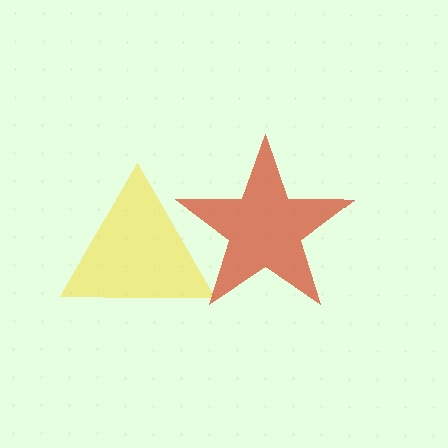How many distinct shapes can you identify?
There are 2 distinct shapes: a yellow triangle, a red star.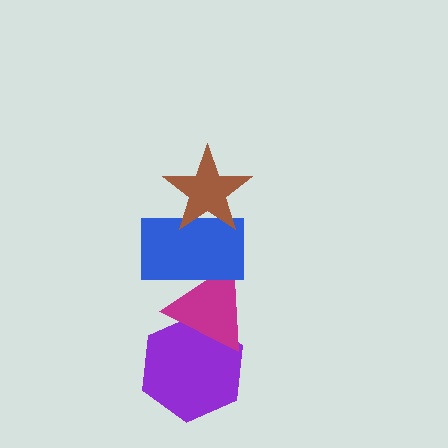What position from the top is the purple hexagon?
The purple hexagon is 4th from the top.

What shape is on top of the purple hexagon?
The magenta triangle is on top of the purple hexagon.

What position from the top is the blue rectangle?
The blue rectangle is 2nd from the top.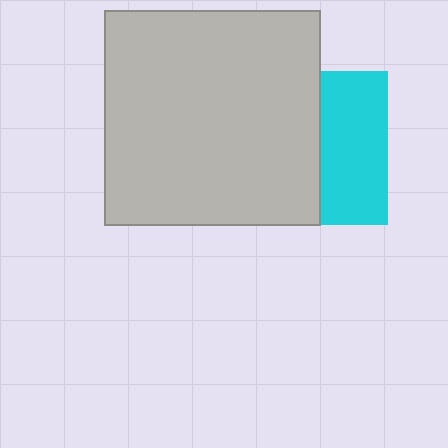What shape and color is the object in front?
The object in front is a light gray square.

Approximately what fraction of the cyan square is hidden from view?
Roughly 57% of the cyan square is hidden behind the light gray square.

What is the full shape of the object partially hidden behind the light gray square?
The partially hidden object is a cyan square.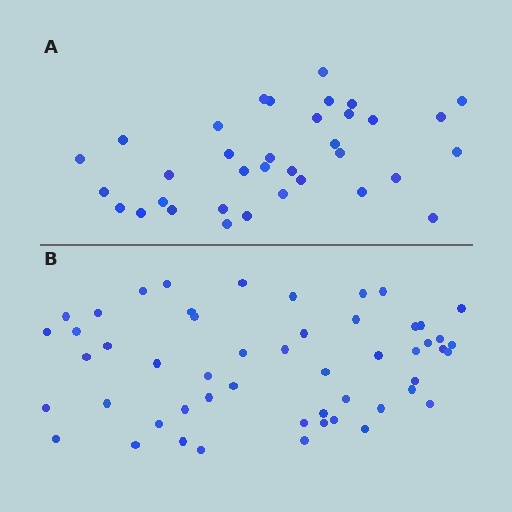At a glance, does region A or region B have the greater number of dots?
Region B (the bottom region) has more dots.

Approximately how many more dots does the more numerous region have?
Region B has approximately 15 more dots than region A.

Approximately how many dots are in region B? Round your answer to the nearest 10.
About 50 dots. (The exact count is 52, which rounds to 50.)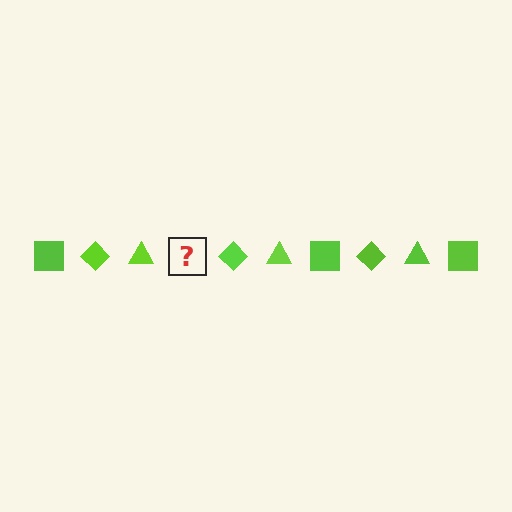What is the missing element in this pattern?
The missing element is a lime square.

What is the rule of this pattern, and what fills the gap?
The rule is that the pattern cycles through square, diamond, triangle shapes in lime. The gap should be filled with a lime square.